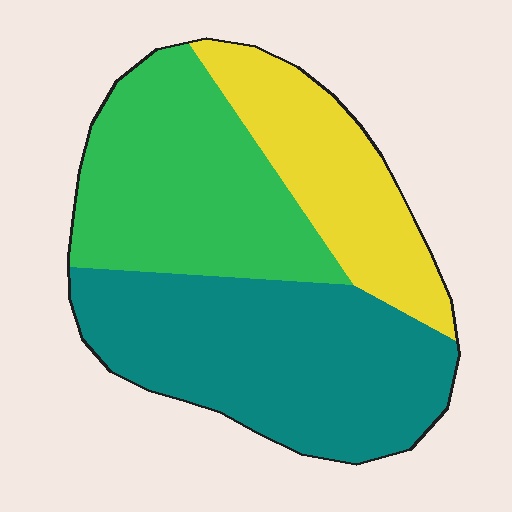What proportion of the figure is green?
Green covers around 35% of the figure.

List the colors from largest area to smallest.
From largest to smallest: teal, green, yellow.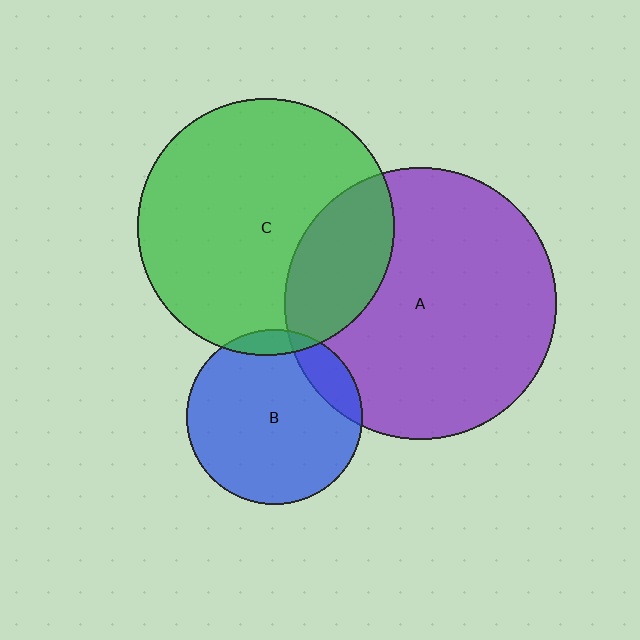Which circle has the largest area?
Circle A (purple).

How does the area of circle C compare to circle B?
Approximately 2.1 times.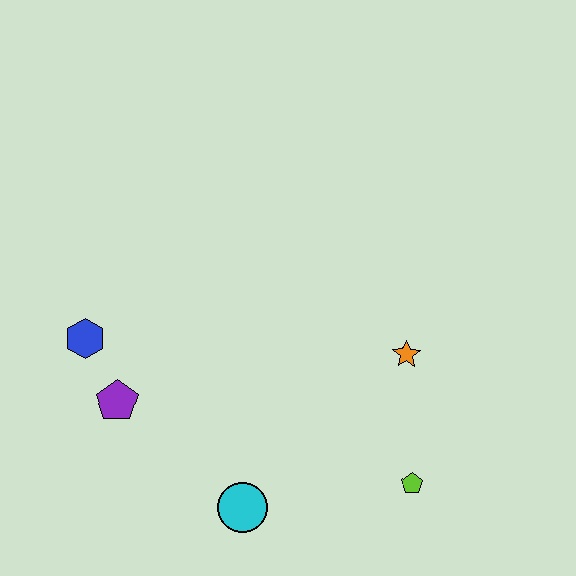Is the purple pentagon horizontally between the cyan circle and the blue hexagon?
Yes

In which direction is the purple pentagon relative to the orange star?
The purple pentagon is to the left of the orange star.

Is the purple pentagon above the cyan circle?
Yes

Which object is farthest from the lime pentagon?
The blue hexagon is farthest from the lime pentagon.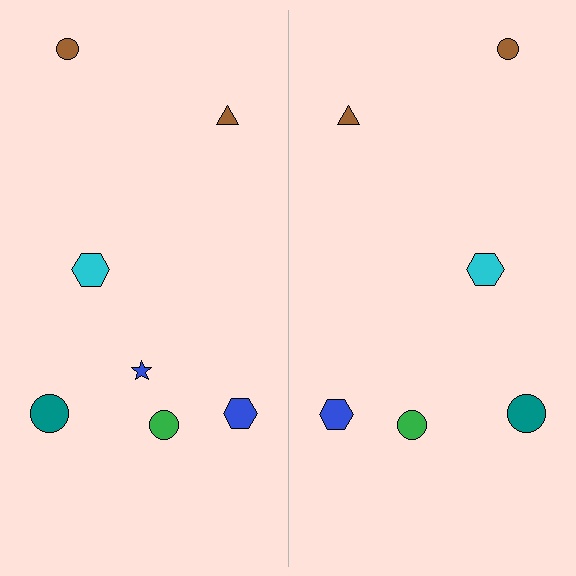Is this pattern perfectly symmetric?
No, the pattern is not perfectly symmetric. A blue star is missing from the right side.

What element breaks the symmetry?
A blue star is missing from the right side.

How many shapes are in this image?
There are 13 shapes in this image.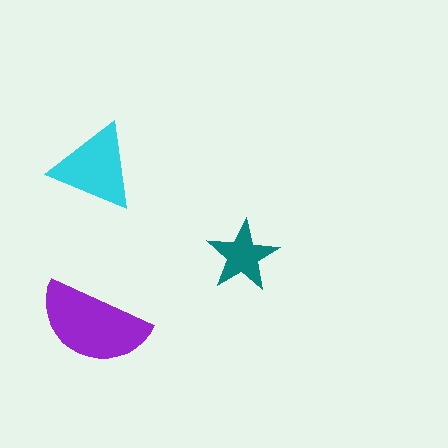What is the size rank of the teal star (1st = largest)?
3rd.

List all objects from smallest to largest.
The teal star, the cyan triangle, the purple semicircle.